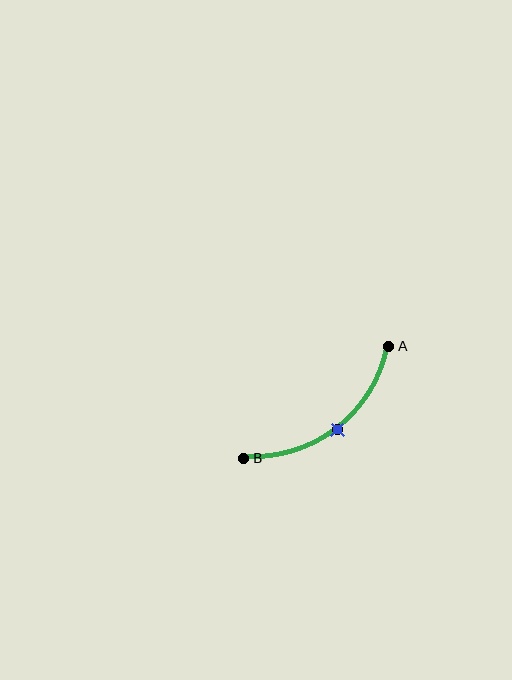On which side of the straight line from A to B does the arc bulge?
The arc bulges below and to the right of the straight line connecting A and B.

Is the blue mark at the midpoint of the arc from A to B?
Yes. The blue mark lies on the arc at equal arc-length from both A and B — it is the arc midpoint.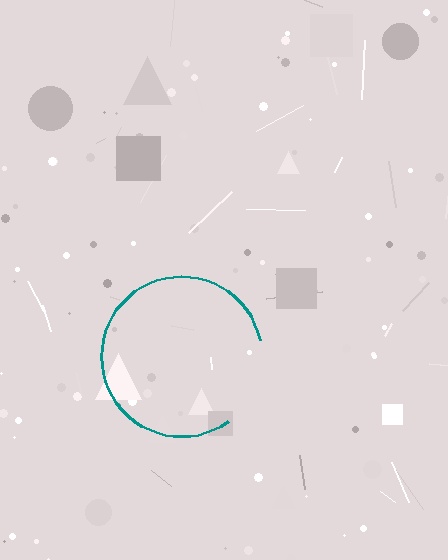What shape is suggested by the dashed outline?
The dashed outline suggests a circle.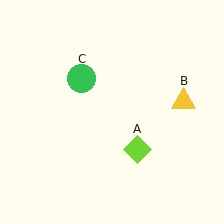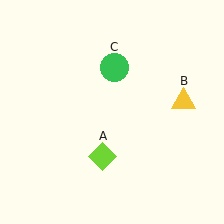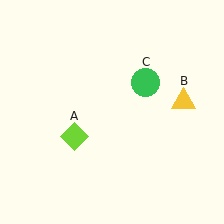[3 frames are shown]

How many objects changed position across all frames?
2 objects changed position: lime diamond (object A), green circle (object C).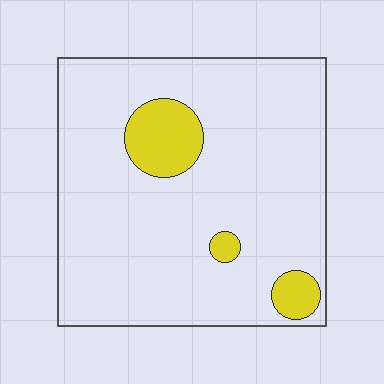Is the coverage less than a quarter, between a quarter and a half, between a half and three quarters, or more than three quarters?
Less than a quarter.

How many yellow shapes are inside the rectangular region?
3.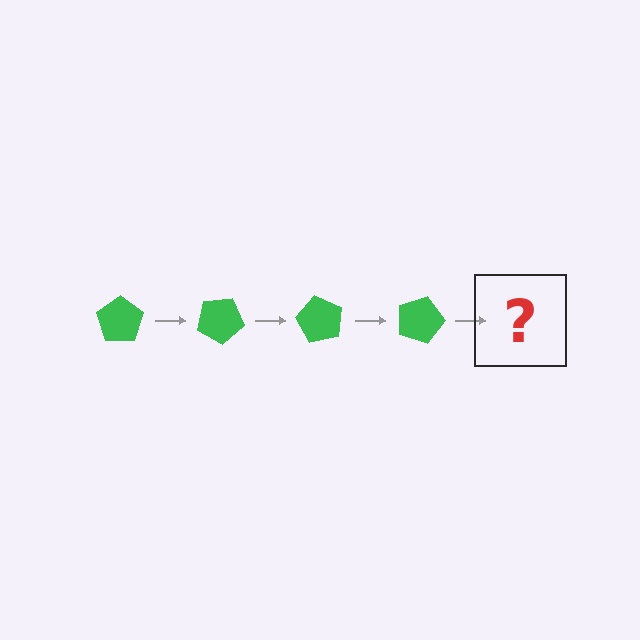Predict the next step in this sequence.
The next step is a green pentagon rotated 120 degrees.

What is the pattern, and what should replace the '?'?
The pattern is that the pentagon rotates 30 degrees each step. The '?' should be a green pentagon rotated 120 degrees.